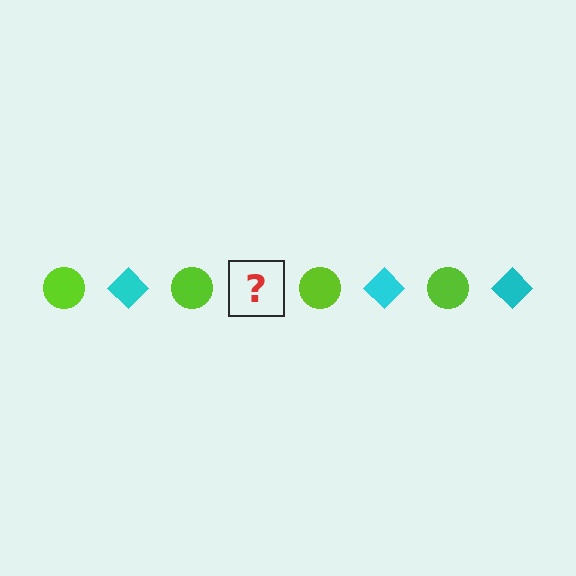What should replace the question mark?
The question mark should be replaced with a cyan diamond.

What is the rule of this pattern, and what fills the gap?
The rule is that the pattern alternates between lime circle and cyan diamond. The gap should be filled with a cyan diamond.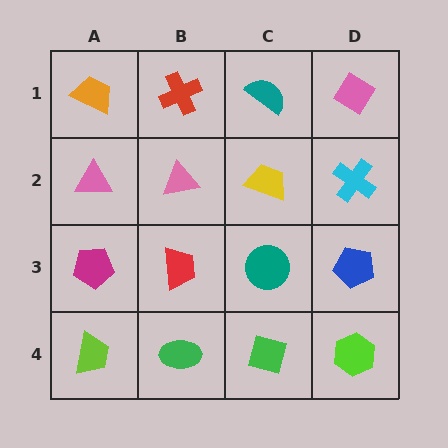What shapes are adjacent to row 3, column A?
A pink triangle (row 2, column A), a lime trapezoid (row 4, column A), a red trapezoid (row 3, column B).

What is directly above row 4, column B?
A red trapezoid.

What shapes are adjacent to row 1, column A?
A pink triangle (row 2, column A), a red cross (row 1, column B).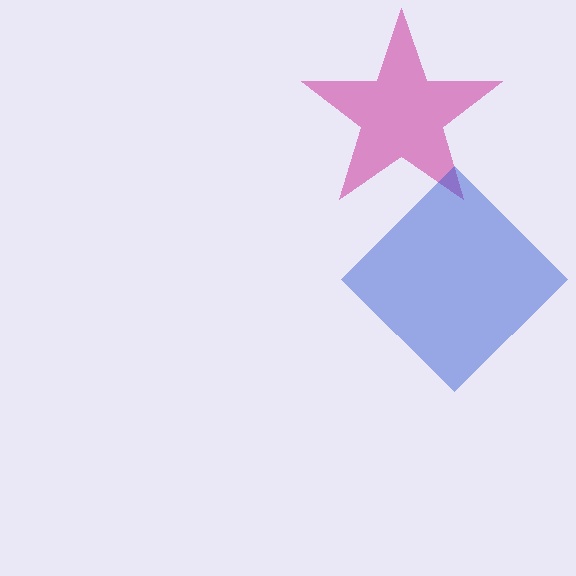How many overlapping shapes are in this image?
There are 2 overlapping shapes in the image.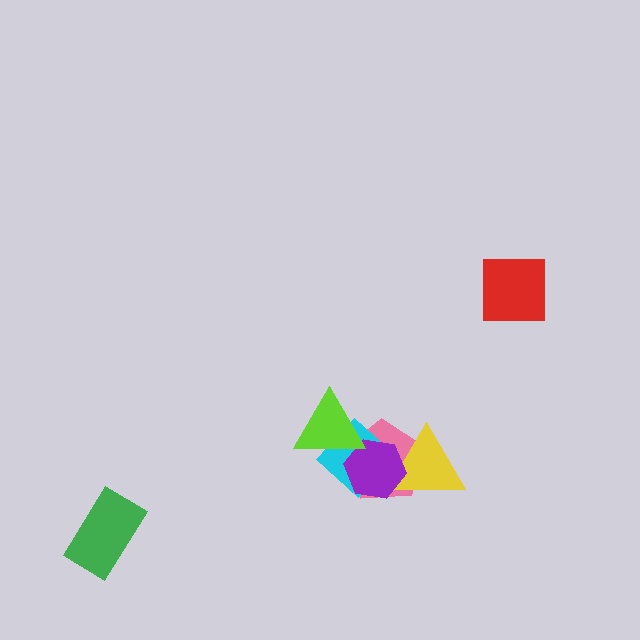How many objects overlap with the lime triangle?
3 objects overlap with the lime triangle.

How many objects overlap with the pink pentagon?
4 objects overlap with the pink pentagon.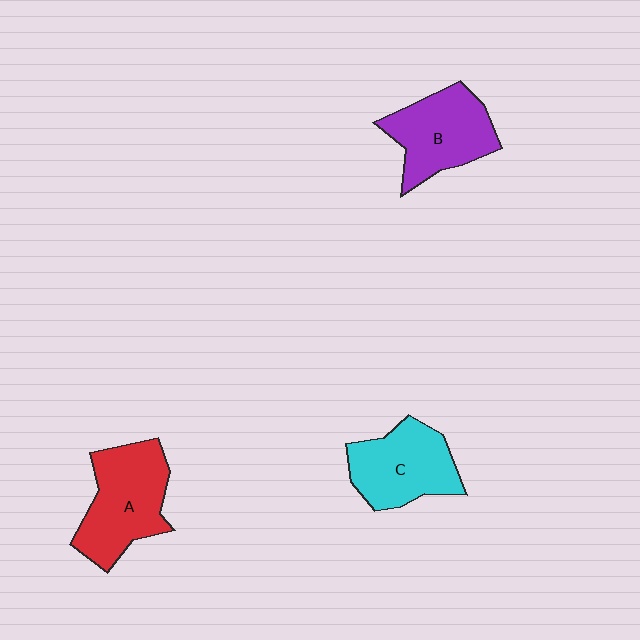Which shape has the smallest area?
Shape C (cyan).